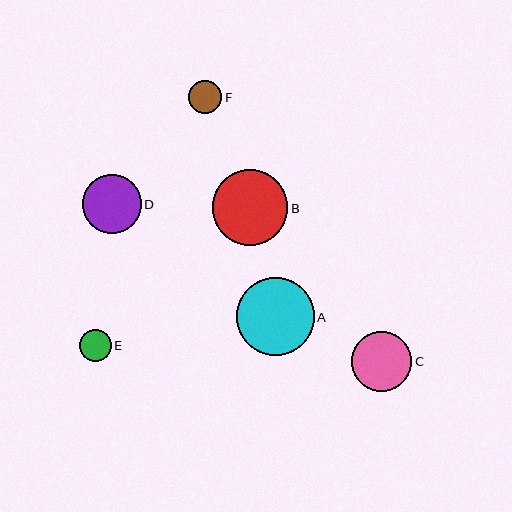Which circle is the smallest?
Circle E is the smallest with a size of approximately 31 pixels.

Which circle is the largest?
Circle A is the largest with a size of approximately 78 pixels.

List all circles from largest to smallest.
From largest to smallest: A, B, C, D, F, E.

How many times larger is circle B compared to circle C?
Circle B is approximately 1.3 times the size of circle C.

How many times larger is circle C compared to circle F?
Circle C is approximately 1.8 times the size of circle F.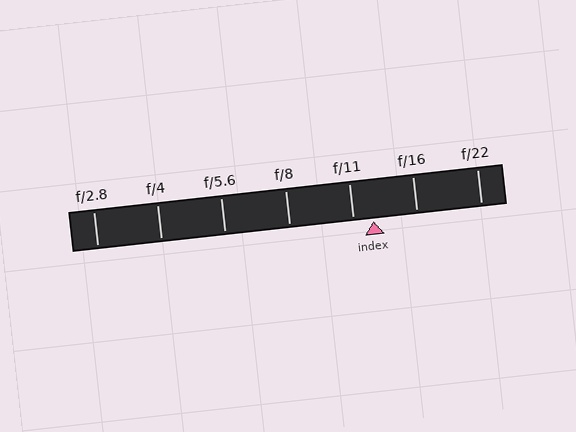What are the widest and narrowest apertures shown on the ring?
The widest aperture shown is f/2.8 and the narrowest is f/22.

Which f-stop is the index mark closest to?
The index mark is closest to f/11.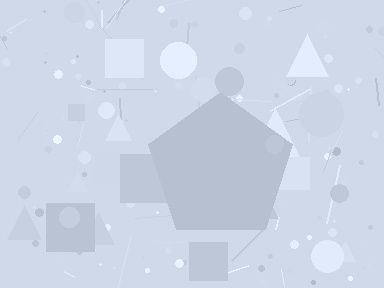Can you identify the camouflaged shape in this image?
The camouflaged shape is a pentagon.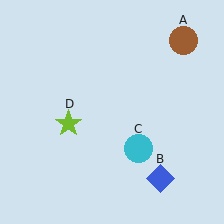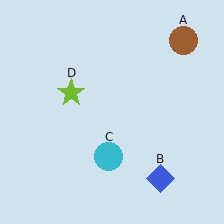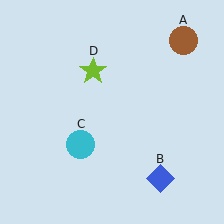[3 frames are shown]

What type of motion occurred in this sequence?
The cyan circle (object C), lime star (object D) rotated clockwise around the center of the scene.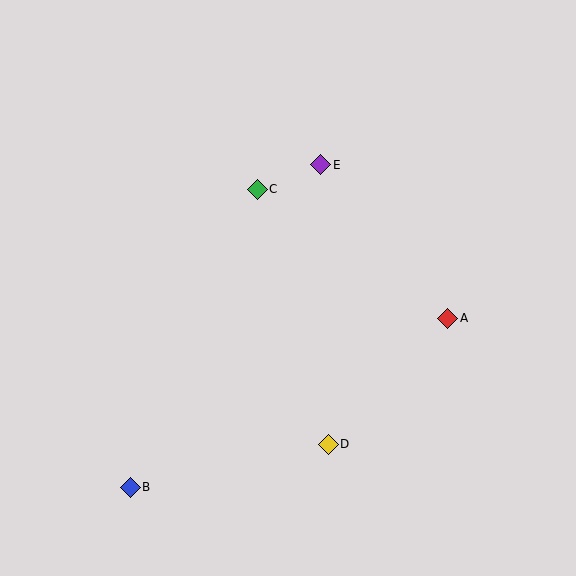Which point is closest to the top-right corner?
Point E is closest to the top-right corner.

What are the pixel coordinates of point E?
Point E is at (321, 165).